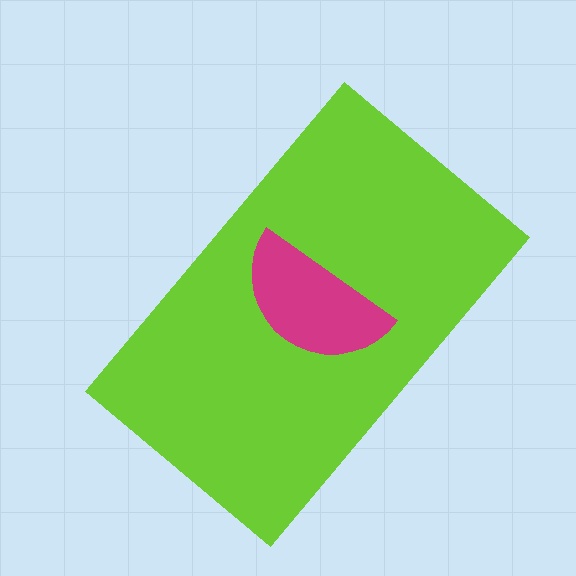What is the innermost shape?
The magenta semicircle.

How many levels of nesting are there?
2.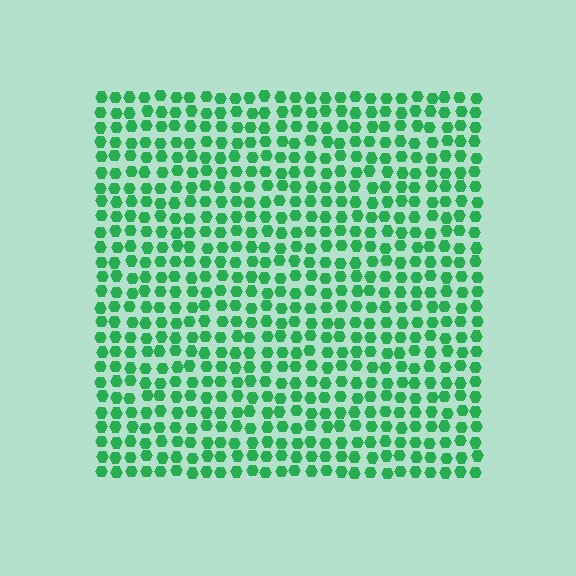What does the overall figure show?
The overall figure shows a square.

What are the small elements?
The small elements are hexagons.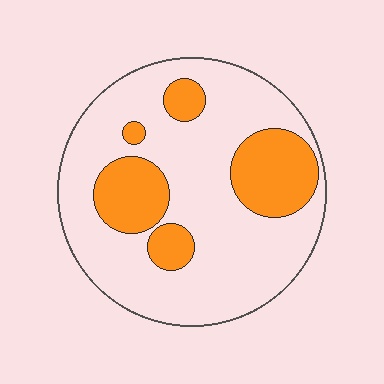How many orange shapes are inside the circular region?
5.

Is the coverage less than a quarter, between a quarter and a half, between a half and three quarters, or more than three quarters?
Between a quarter and a half.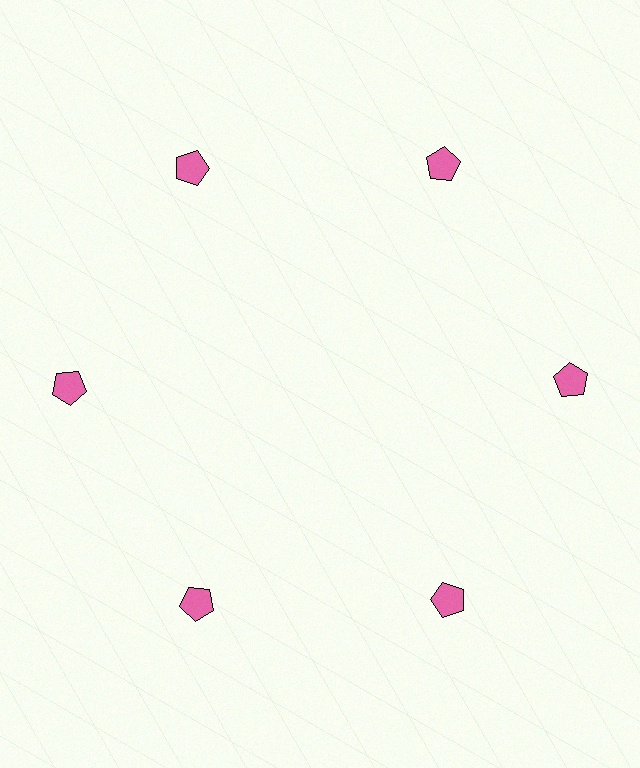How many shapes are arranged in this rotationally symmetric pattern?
There are 6 shapes, arranged in 6 groups of 1.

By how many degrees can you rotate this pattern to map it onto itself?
The pattern maps onto itself every 60 degrees of rotation.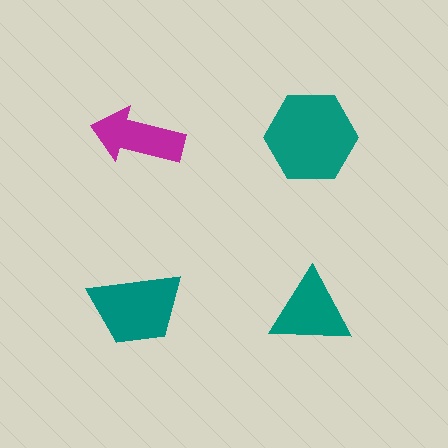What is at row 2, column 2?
A teal triangle.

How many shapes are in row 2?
2 shapes.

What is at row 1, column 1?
A magenta arrow.